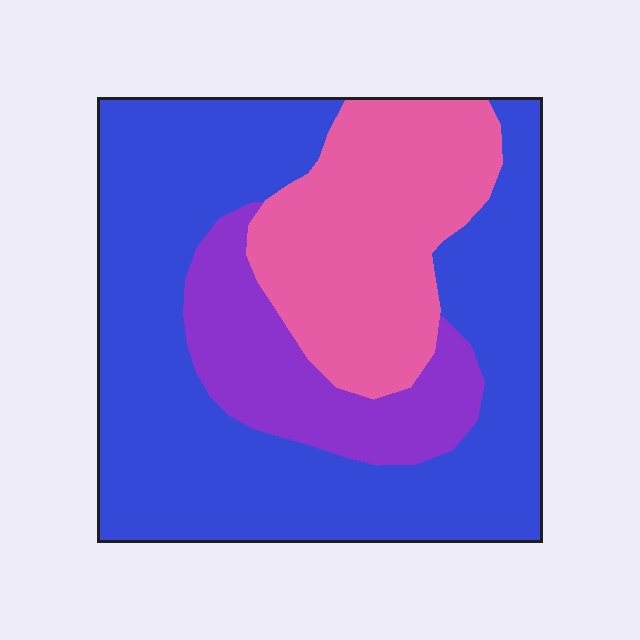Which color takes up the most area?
Blue, at roughly 60%.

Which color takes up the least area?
Purple, at roughly 15%.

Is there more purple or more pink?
Pink.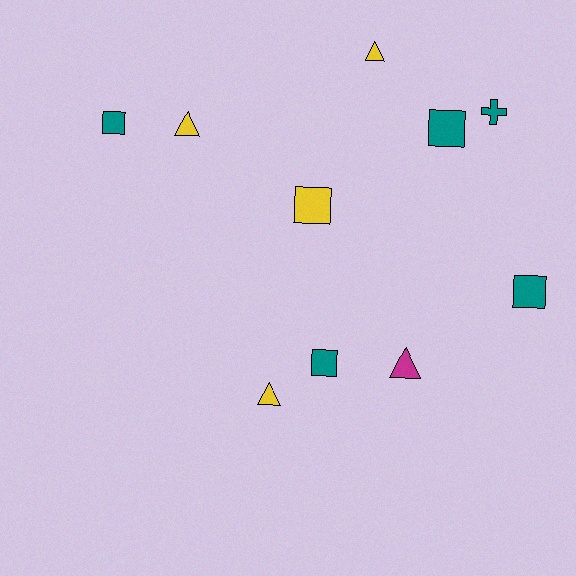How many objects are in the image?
There are 10 objects.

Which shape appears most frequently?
Square, with 5 objects.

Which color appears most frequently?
Teal, with 5 objects.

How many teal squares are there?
There are 4 teal squares.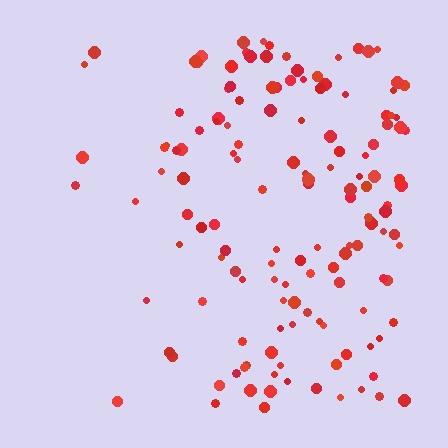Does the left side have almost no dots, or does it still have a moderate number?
Still a moderate number, just noticeably fewer than the right.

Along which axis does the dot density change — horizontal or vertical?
Horizontal.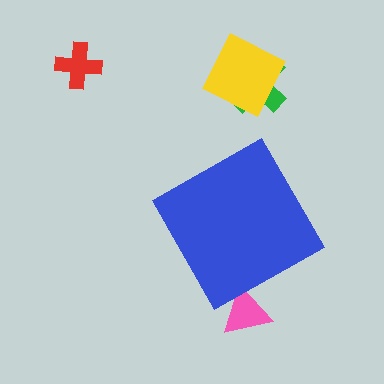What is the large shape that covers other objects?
A blue diamond.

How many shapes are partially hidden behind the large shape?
1 shape is partially hidden.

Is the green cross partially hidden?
No, the green cross is fully visible.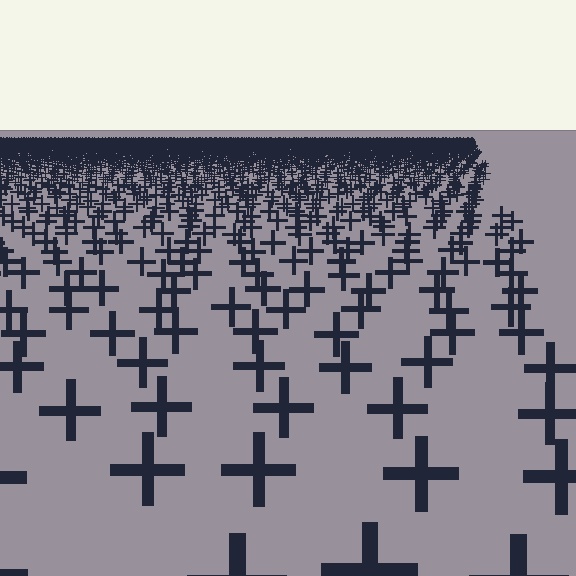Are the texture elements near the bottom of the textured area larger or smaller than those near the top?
Larger. Near the bottom, elements are closer to the viewer and appear at a bigger on-screen size.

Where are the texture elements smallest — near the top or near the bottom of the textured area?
Near the top.